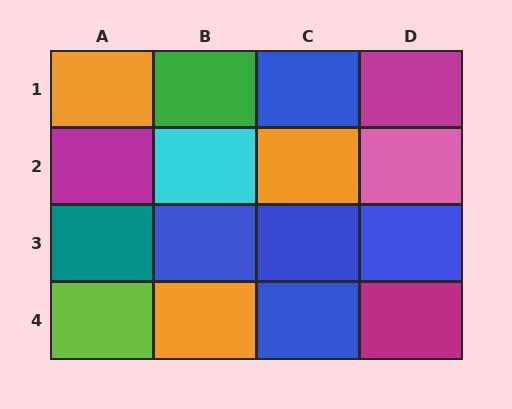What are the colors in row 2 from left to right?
Magenta, cyan, orange, pink.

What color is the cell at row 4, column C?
Blue.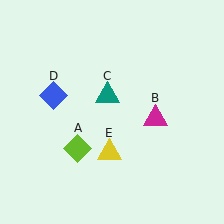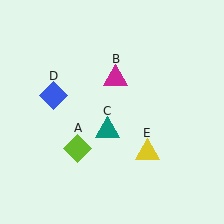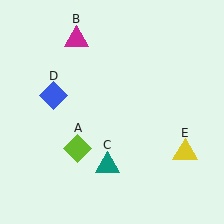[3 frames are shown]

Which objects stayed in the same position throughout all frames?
Lime diamond (object A) and blue diamond (object D) remained stationary.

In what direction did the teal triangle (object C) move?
The teal triangle (object C) moved down.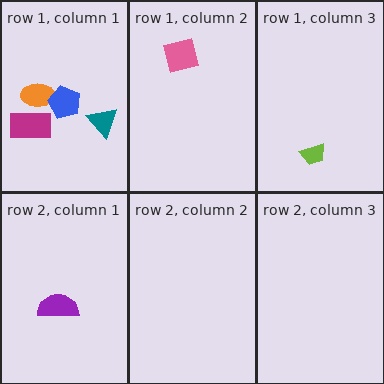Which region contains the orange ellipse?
The row 1, column 1 region.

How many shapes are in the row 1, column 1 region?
4.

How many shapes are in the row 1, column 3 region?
1.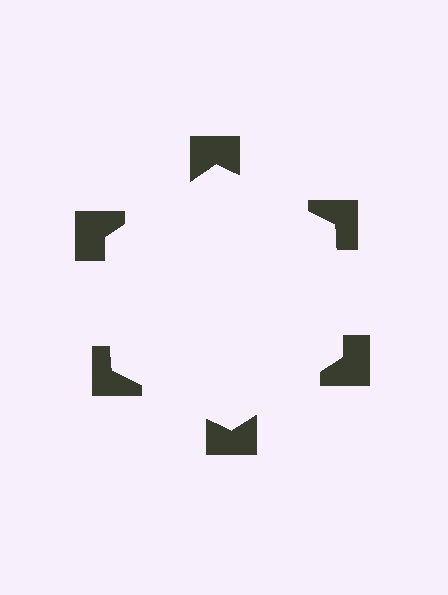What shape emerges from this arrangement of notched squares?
An illusory hexagon — its edges are inferred from the aligned wedge cuts in the notched squares, not physically drawn.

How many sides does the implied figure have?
6 sides.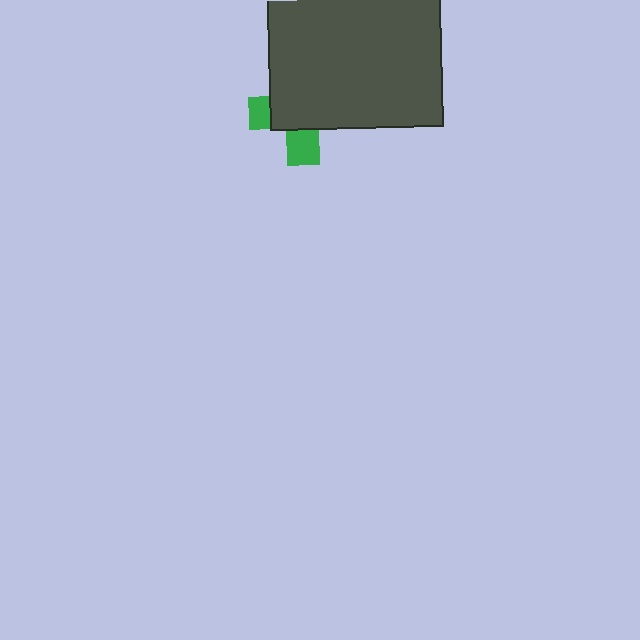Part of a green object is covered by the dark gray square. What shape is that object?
It is a cross.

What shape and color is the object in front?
The object in front is a dark gray square.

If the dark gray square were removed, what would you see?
You would see the complete green cross.